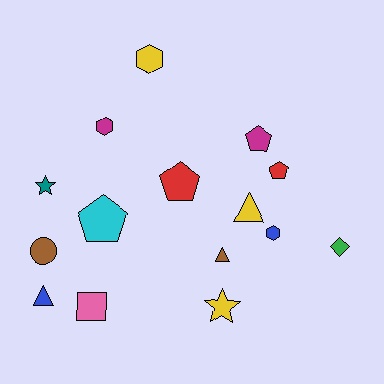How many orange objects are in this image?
There are no orange objects.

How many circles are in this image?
There is 1 circle.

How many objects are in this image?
There are 15 objects.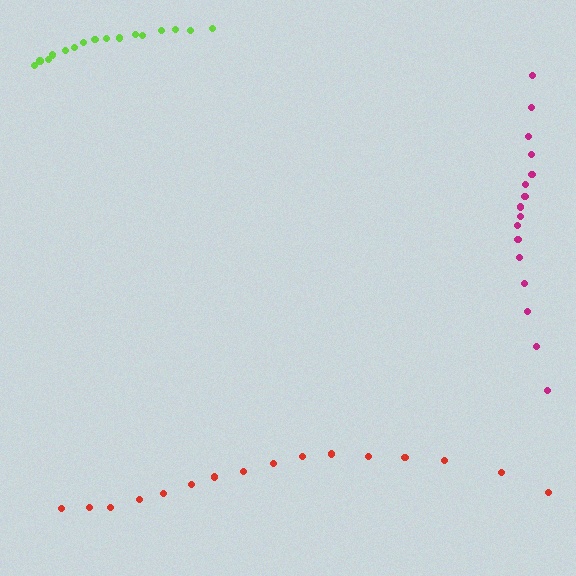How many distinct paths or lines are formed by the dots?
There are 3 distinct paths.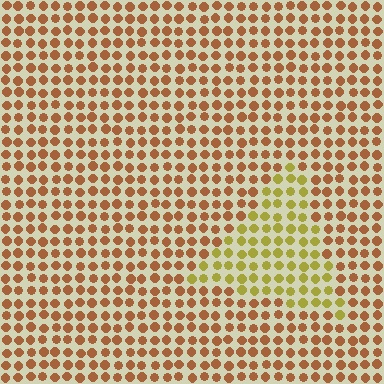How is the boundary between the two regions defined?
The boundary is defined purely by a slight shift in hue (about 39 degrees). Spacing, size, and orientation are identical on both sides.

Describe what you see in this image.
The image is filled with small brown elements in a uniform arrangement. A triangle-shaped region is visible where the elements are tinted to a slightly different hue, forming a subtle color boundary.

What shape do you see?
I see a triangle.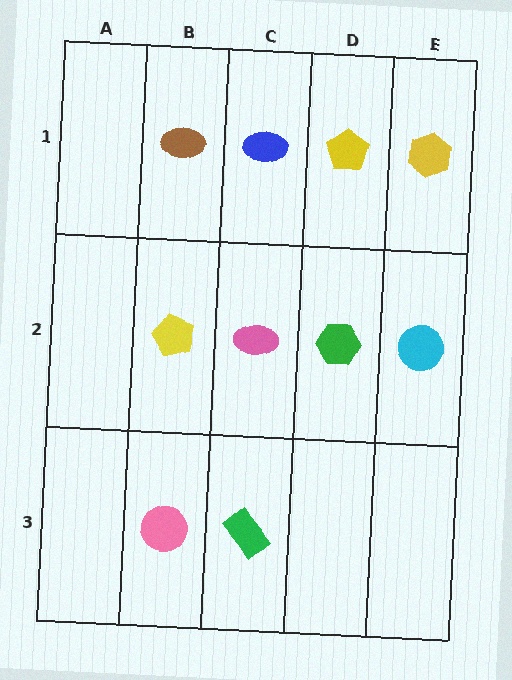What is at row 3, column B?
A pink circle.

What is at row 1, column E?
A yellow hexagon.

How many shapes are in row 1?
4 shapes.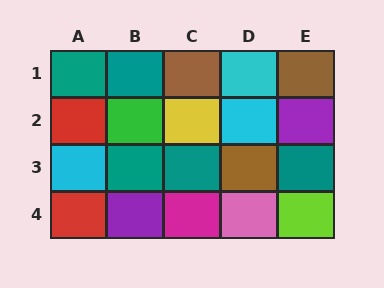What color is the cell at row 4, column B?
Purple.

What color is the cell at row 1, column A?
Teal.